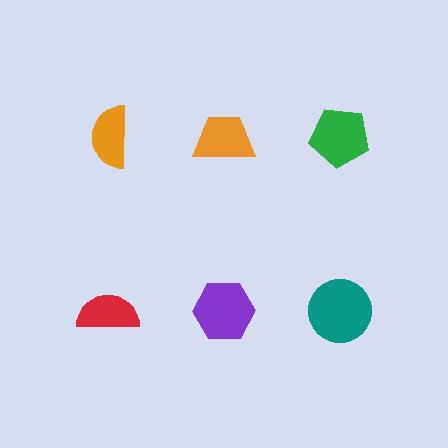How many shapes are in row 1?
3 shapes.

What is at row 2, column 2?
A purple hexagon.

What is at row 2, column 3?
A teal circle.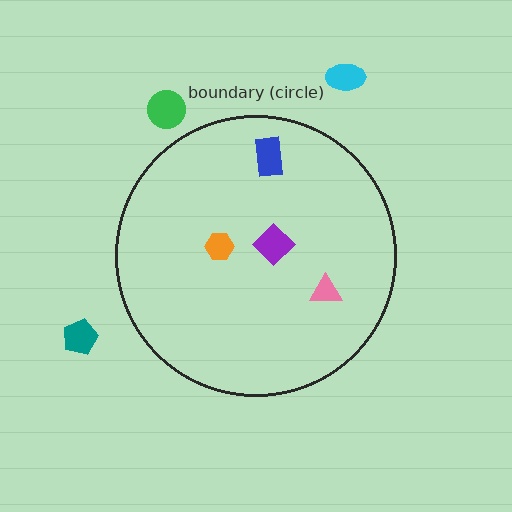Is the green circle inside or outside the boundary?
Outside.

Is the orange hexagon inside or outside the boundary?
Inside.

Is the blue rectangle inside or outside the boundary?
Inside.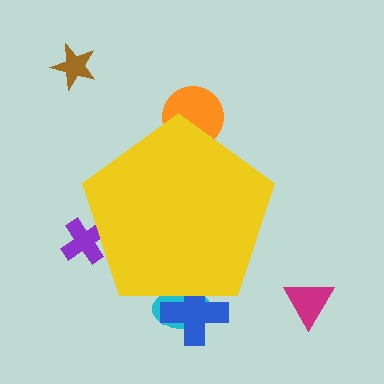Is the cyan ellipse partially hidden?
Yes, the cyan ellipse is partially hidden behind the yellow pentagon.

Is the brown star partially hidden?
No, the brown star is fully visible.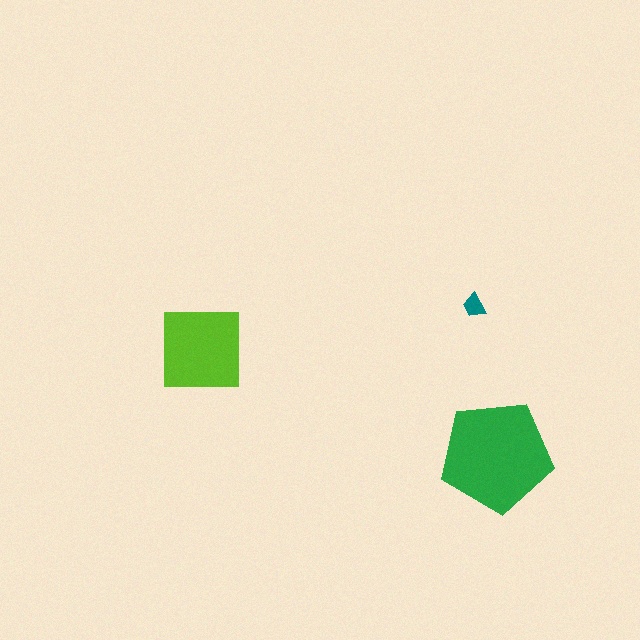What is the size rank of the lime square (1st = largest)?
2nd.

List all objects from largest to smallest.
The green pentagon, the lime square, the teal trapezoid.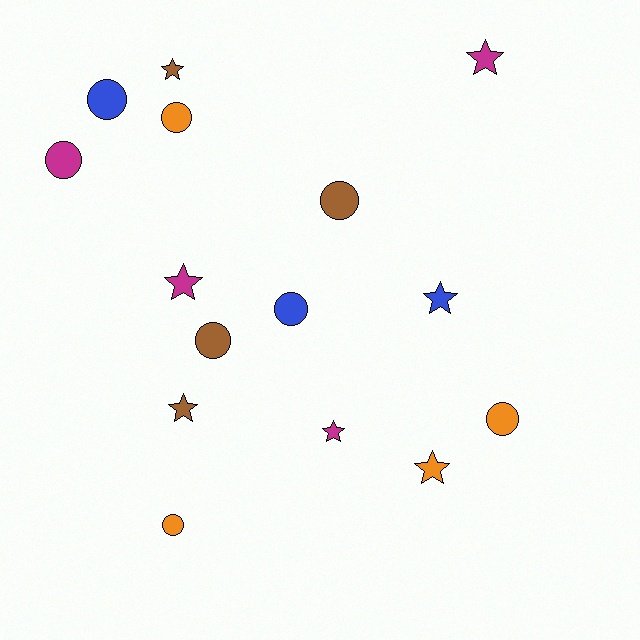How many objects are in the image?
There are 15 objects.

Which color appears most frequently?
Brown, with 4 objects.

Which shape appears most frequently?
Circle, with 8 objects.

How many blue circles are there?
There are 2 blue circles.